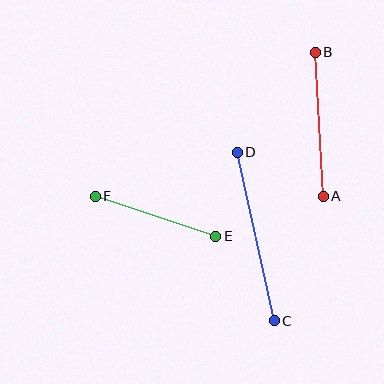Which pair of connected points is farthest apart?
Points C and D are farthest apart.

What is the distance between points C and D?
The distance is approximately 172 pixels.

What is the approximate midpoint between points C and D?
The midpoint is at approximately (256, 237) pixels.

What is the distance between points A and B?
The distance is approximately 144 pixels.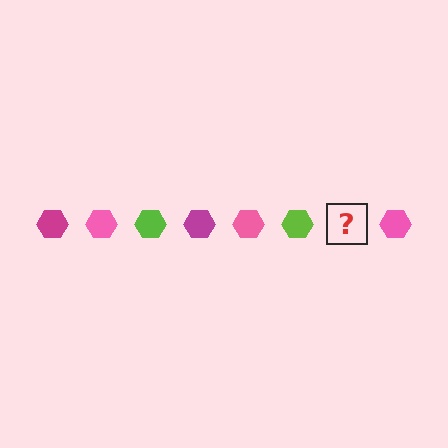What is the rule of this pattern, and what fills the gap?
The rule is that the pattern cycles through magenta, pink, lime hexagons. The gap should be filled with a magenta hexagon.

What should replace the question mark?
The question mark should be replaced with a magenta hexagon.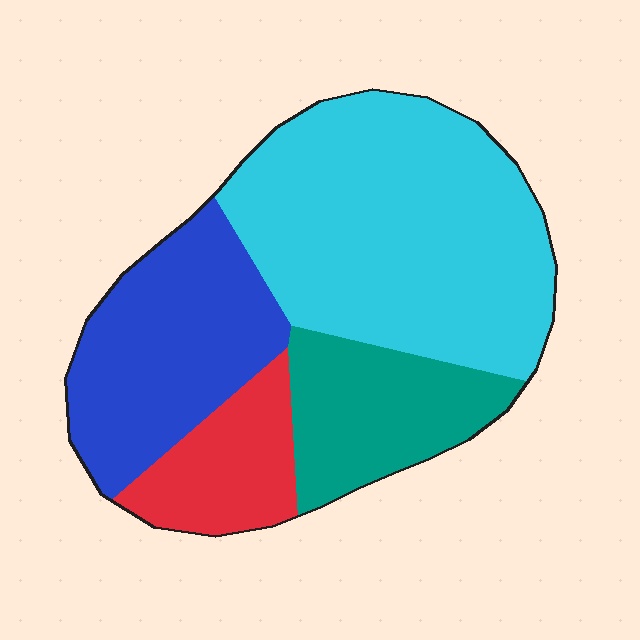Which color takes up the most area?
Cyan, at roughly 45%.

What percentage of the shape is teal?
Teal covers around 15% of the shape.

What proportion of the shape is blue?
Blue takes up between a sixth and a third of the shape.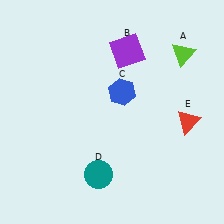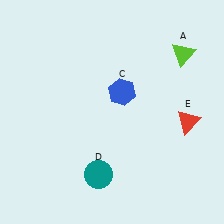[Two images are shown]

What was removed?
The purple square (B) was removed in Image 2.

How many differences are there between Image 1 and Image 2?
There is 1 difference between the two images.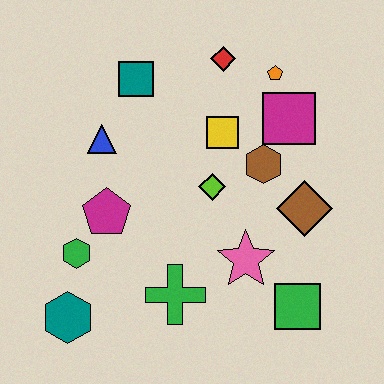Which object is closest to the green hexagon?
The magenta pentagon is closest to the green hexagon.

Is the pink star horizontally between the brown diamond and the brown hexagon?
No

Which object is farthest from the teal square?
The green square is farthest from the teal square.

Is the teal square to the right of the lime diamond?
No